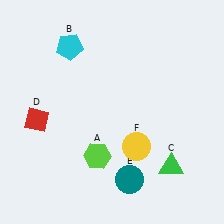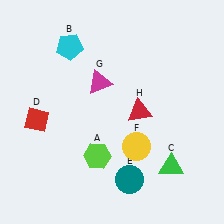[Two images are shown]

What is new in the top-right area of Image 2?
A red triangle (H) was added in the top-right area of Image 2.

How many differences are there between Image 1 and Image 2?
There are 2 differences between the two images.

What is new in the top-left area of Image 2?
A magenta triangle (G) was added in the top-left area of Image 2.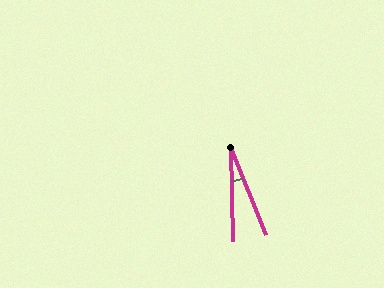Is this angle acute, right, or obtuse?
It is acute.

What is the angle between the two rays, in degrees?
Approximately 21 degrees.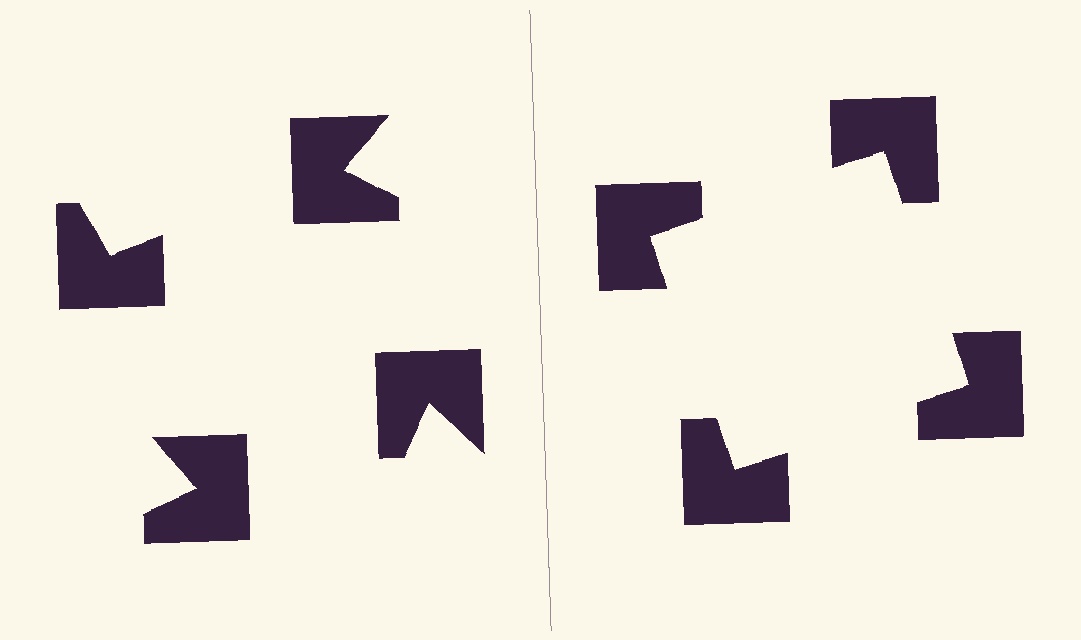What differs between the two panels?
The notched squares are positioned identically on both sides; only the wedge orientations differ. On the right they align to a square; on the left they are misaligned.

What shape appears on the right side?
An illusory square.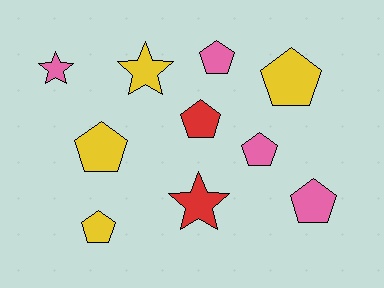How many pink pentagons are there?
There are 3 pink pentagons.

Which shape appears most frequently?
Pentagon, with 7 objects.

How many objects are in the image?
There are 10 objects.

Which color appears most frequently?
Pink, with 4 objects.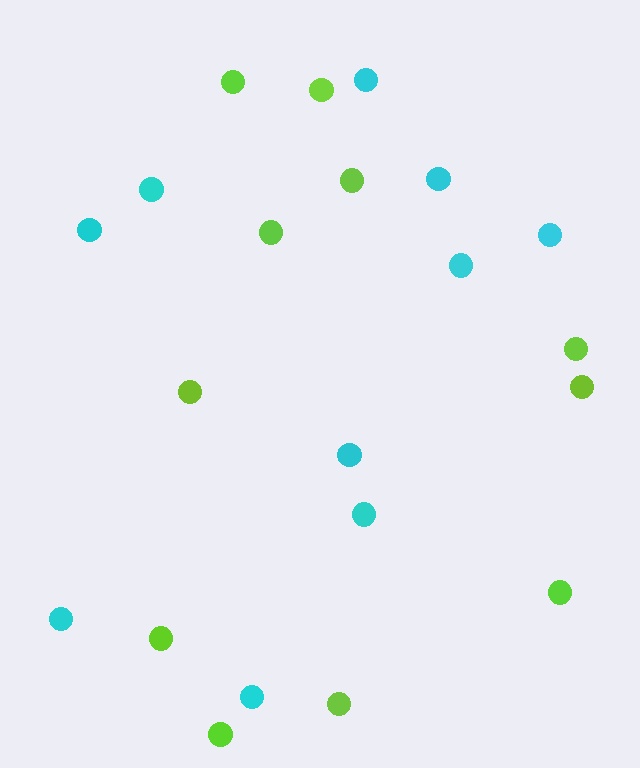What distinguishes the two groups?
There are 2 groups: one group of lime circles (11) and one group of cyan circles (10).